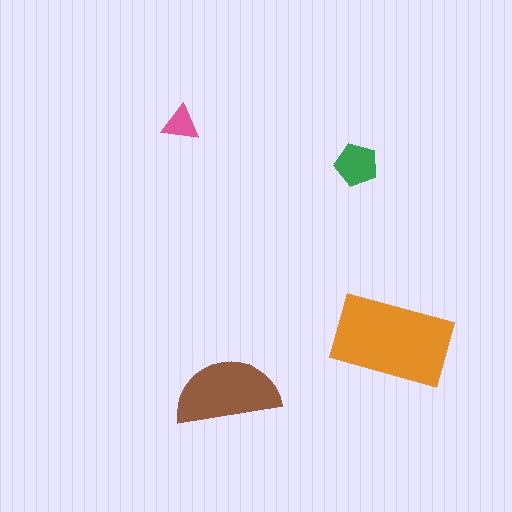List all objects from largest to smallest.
The orange rectangle, the brown semicircle, the green pentagon, the pink triangle.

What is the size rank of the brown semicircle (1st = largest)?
2nd.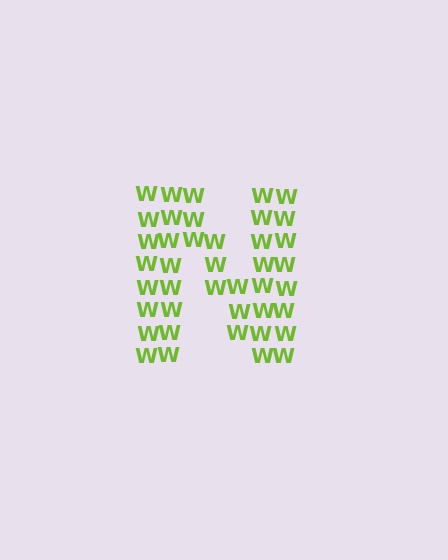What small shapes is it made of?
It is made of small letter W's.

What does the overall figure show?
The overall figure shows the letter N.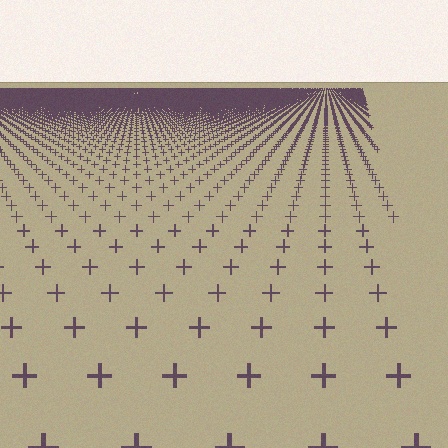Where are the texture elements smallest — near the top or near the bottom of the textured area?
Near the top.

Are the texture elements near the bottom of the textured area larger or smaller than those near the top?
Larger. Near the bottom, elements are closer to the viewer and appear at a bigger on-screen size.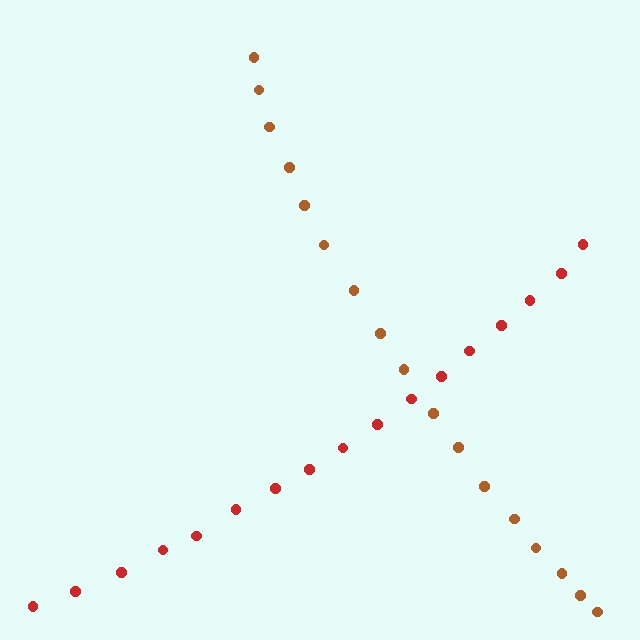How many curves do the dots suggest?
There are 2 distinct paths.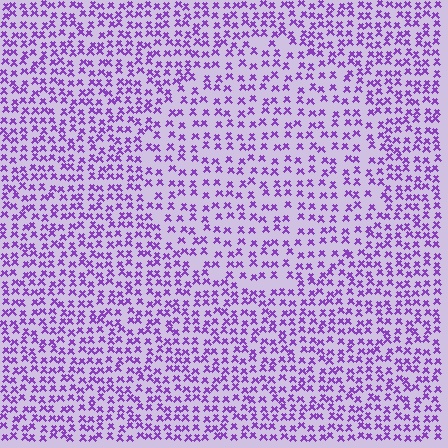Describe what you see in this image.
The image contains small purple elements arranged at two different densities. A circle-shaped region is visible where the elements are less densely packed than the surrounding area.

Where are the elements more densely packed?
The elements are more densely packed outside the circle boundary.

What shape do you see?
I see a circle.